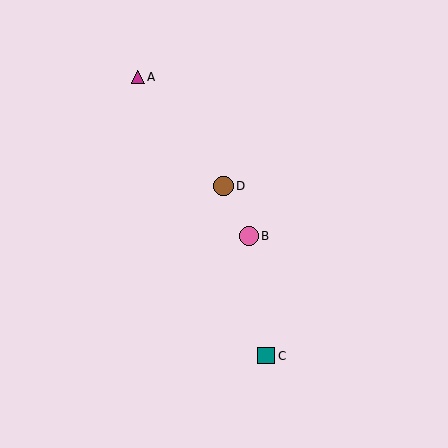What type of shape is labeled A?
Shape A is a magenta triangle.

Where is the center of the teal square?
The center of the teal square is at (266, 356).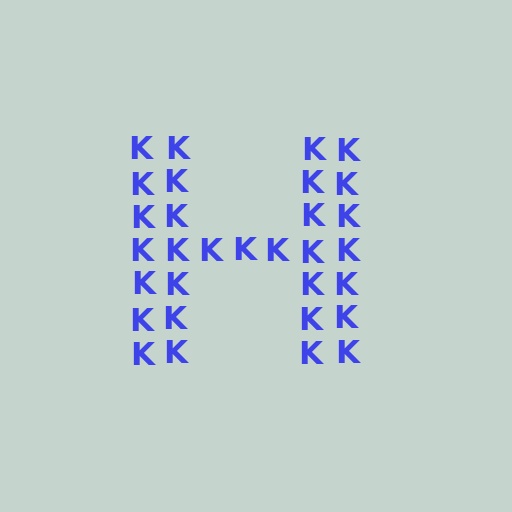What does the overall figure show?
The overall figure shows the letter H.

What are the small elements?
The small elements are letter K's.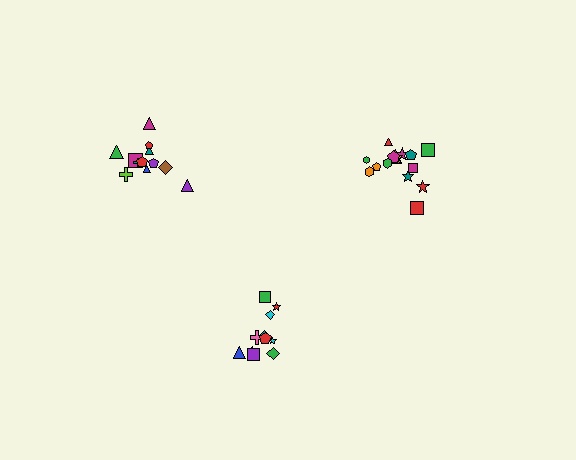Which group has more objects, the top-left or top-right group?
The top-right group.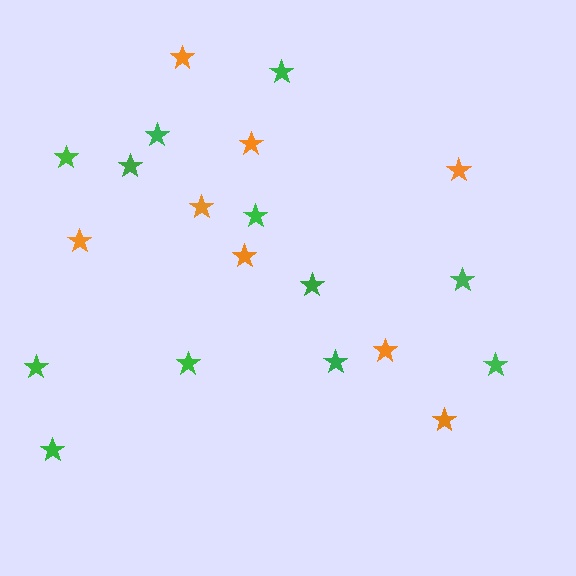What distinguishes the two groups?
There are 2 groups: one group of orange stars (8) and one group of green stars (12).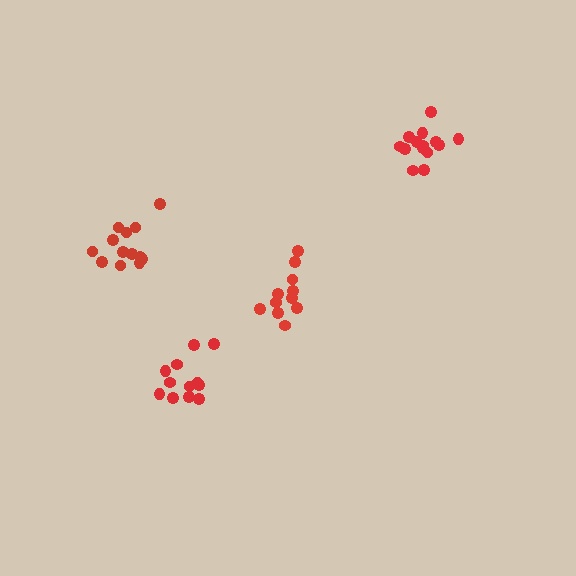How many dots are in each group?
Group 1: 11 dots, Group 2: 12 dots, Group 3: 13 dots, Group 4: 14 dots (50 total).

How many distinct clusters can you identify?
There are 4 distinct clusters.